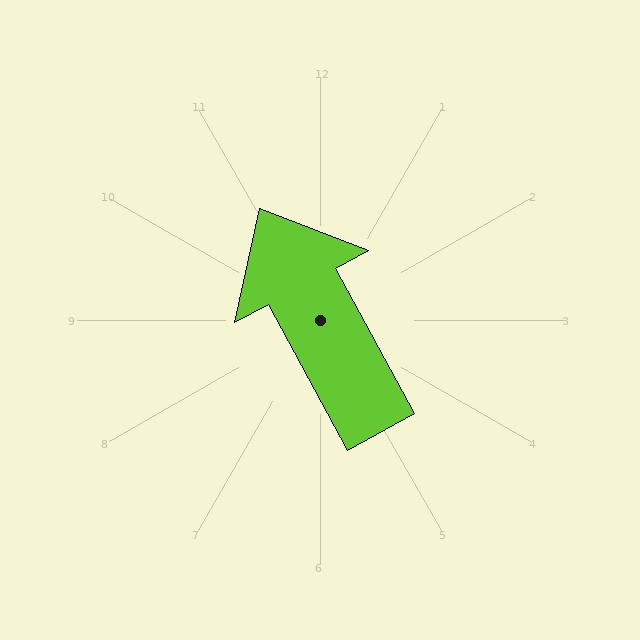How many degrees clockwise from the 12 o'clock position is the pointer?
Approximately 331 degrees.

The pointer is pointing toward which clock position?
Roughly 11 o'clock.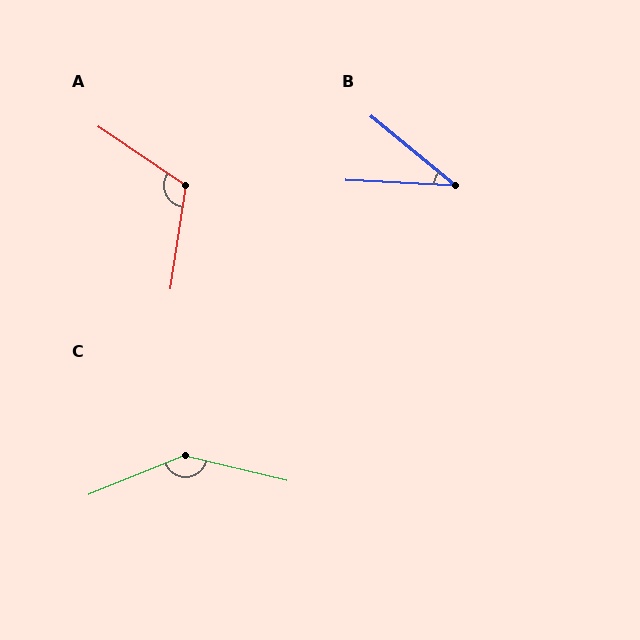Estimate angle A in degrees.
Approximately 116 degrees.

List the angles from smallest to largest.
B (37°), A (116°), C (144°).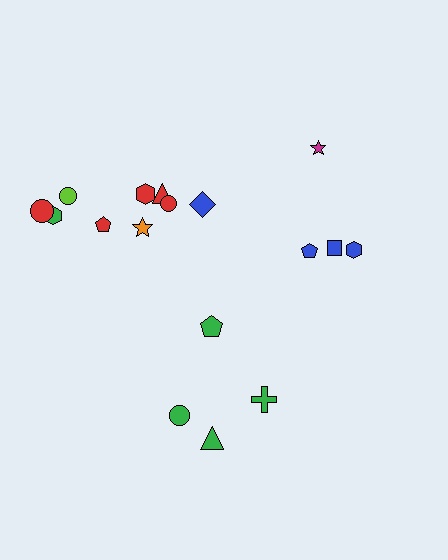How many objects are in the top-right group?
There are 5 objects.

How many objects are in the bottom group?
There are 4 objects.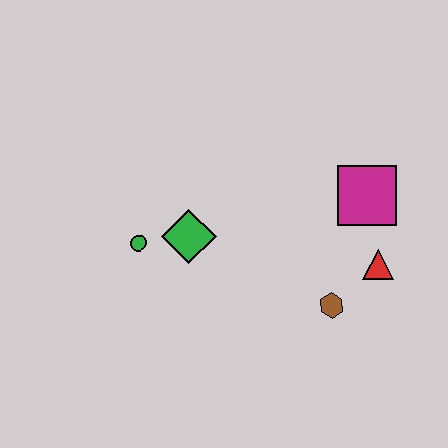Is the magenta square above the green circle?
Yes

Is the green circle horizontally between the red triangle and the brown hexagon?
No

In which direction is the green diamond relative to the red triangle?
The green diamond is to the left of the red triangle.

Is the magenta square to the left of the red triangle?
Yes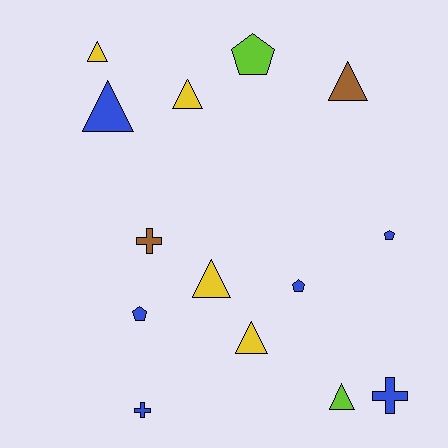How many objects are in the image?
There are 14 objects.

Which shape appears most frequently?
Triangle, with 7 objects.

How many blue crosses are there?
There are 2 blue crosses.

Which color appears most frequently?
Blue, with 6 objects.